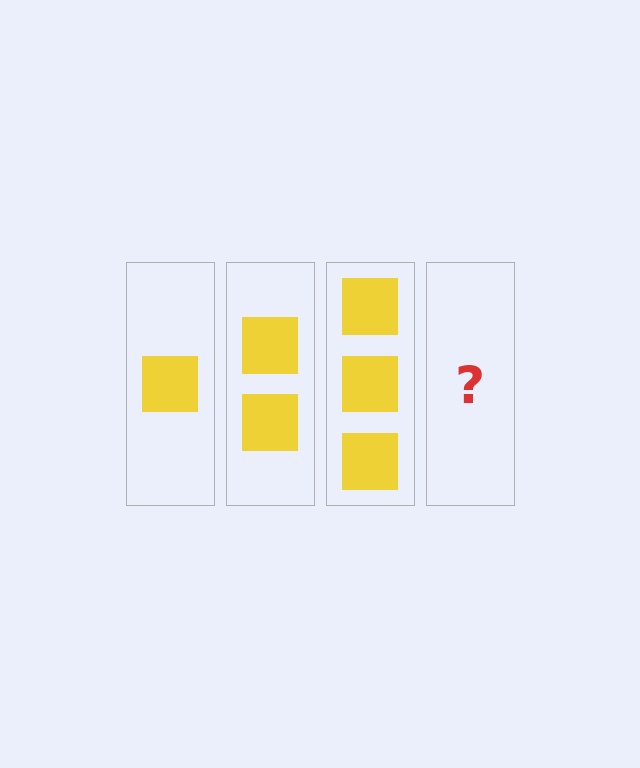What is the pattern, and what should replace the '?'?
The pattern is that each step adds one more square. The '?' should be 4 squares.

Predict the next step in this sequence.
The next step is 4 squares.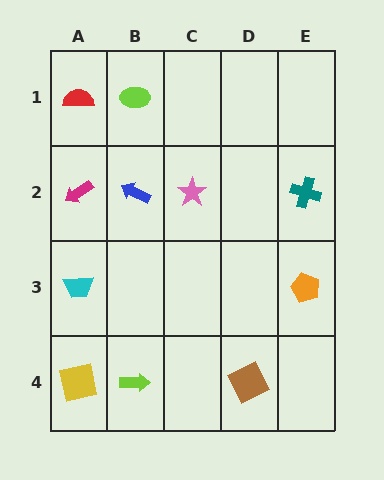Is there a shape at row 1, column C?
No, that cell is empty.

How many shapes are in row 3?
2 shapes.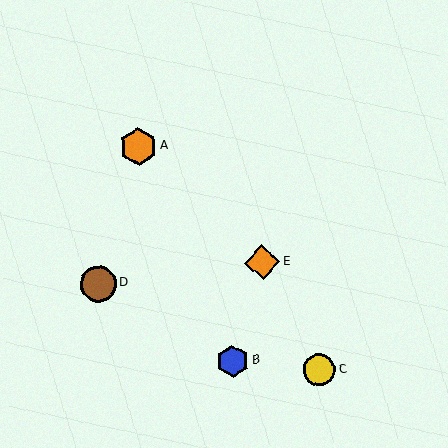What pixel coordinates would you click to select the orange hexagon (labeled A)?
Click at (139, 147) to select the orange hexagon A.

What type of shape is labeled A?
Shape A is an orange hexagon.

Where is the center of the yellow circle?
The center of the yellow circle is at (319, 370).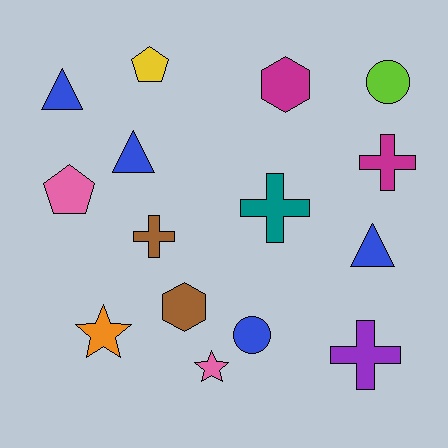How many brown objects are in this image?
There are 2 brown objects.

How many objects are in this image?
There are 15 objects.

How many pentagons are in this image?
There are 2 pentagons.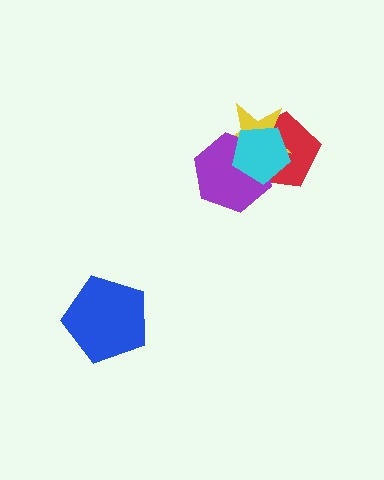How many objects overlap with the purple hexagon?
3 objects overlap with the purple hexagon.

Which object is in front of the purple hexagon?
The cyan pentagon is in front of the purple hexagon.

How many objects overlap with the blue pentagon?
0 objects overlap with the blue pentagon.